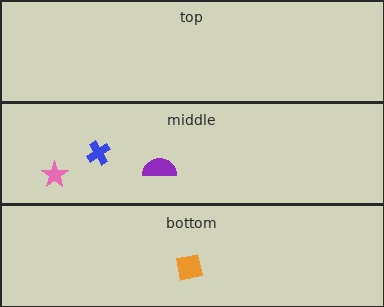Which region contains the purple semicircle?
The middle region.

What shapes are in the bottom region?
The orange square.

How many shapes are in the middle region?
3.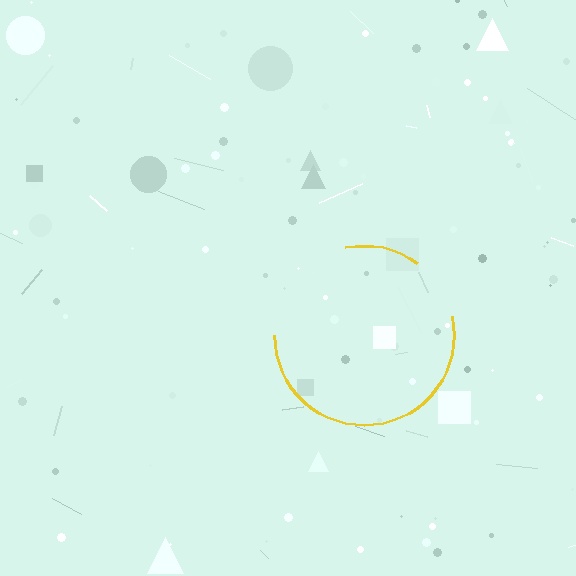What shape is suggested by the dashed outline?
The dashed outline suggests a circle.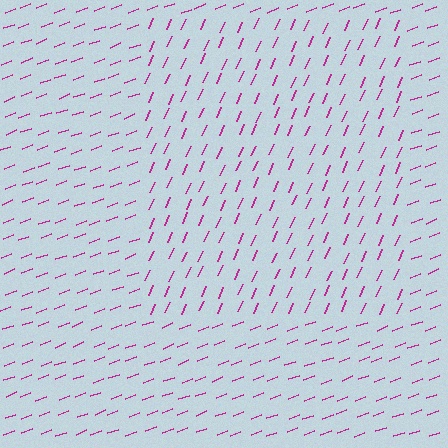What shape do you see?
I see a rectangle.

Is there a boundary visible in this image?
Yes, there is a texture boundary formed by a change in line orientation.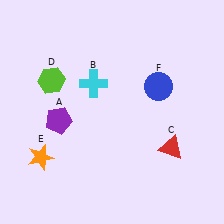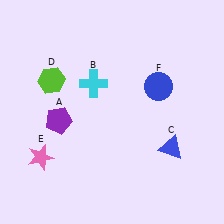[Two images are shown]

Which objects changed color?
C changed from red to blue. E changed from orange to pink.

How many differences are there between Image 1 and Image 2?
There are 2 differences between the two images.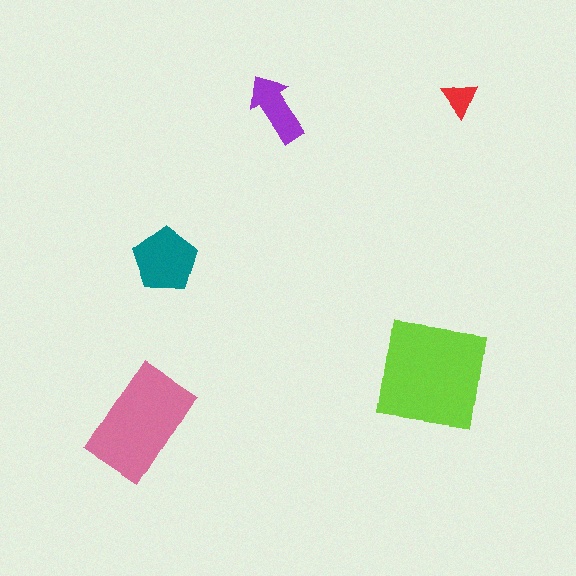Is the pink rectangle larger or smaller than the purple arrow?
Larger.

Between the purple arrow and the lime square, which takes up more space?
The lime square.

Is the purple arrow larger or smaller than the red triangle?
Larger.